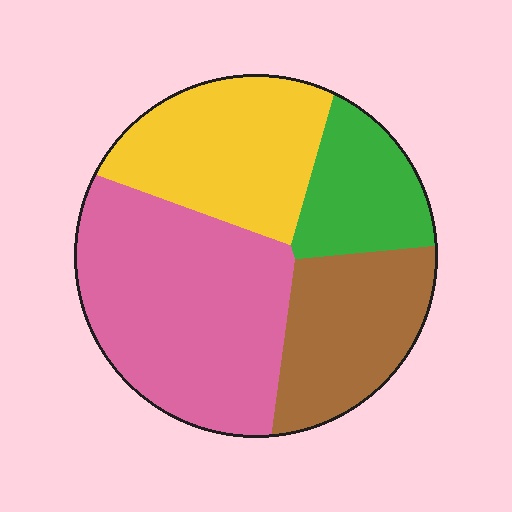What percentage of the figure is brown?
Brown covers roughly 20% of the figure.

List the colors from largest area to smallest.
From largest to smallest: pink, yellow, brown, green.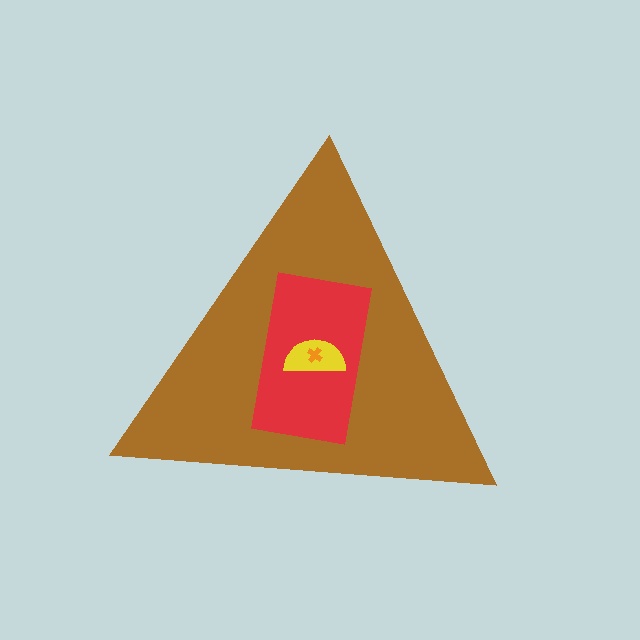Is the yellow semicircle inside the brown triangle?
Yes.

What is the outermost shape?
The brown triangle.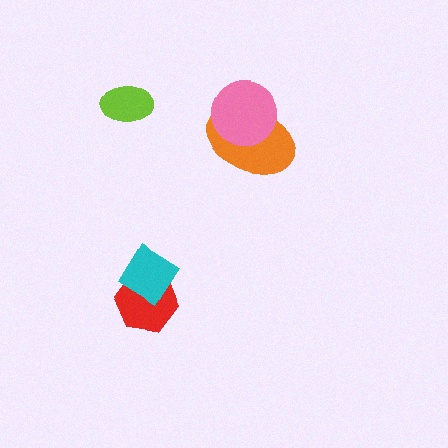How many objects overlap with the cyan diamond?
1 object overlaps with the cyan diamond.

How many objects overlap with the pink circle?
1 object overlaps with the pink circle.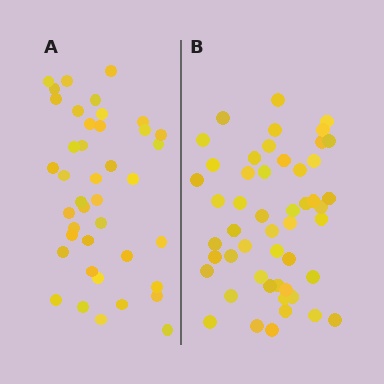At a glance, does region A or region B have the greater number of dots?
Region B (the right region) has more dots.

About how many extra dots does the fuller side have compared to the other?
Region B has roughly 8 or so more dots than region A.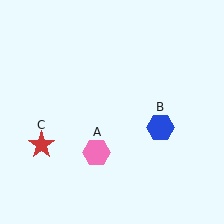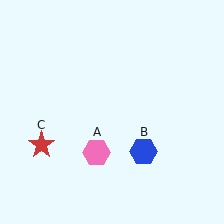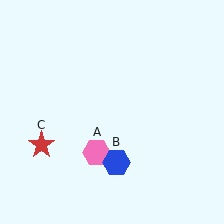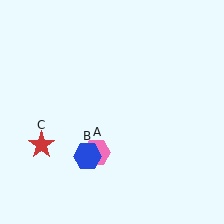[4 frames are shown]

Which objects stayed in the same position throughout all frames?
Pink hexagon (object A) and red star (object C) remained stationary.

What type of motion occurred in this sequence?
The blue hexagon (object B) rotated clockwise around the center of the scene.